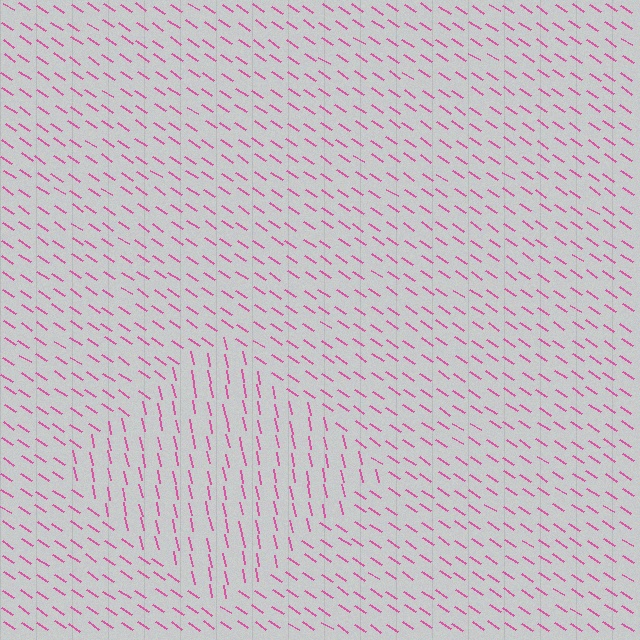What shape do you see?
I see a diamond.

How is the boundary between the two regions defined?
The boundary is defined purely by a change in line orientation (approximately 45 degrees difference). All lines are the same color and thickness.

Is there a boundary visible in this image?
Yes, there is a texture boundary formed by a change in line orientation.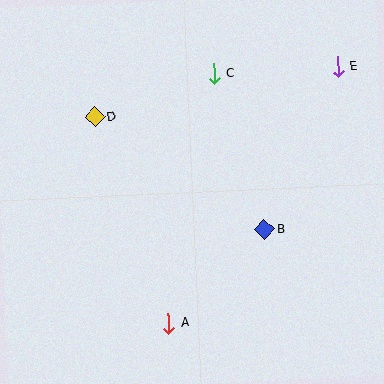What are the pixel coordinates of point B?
Point B is at (265, 229).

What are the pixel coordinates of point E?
Point E is at (338, 67).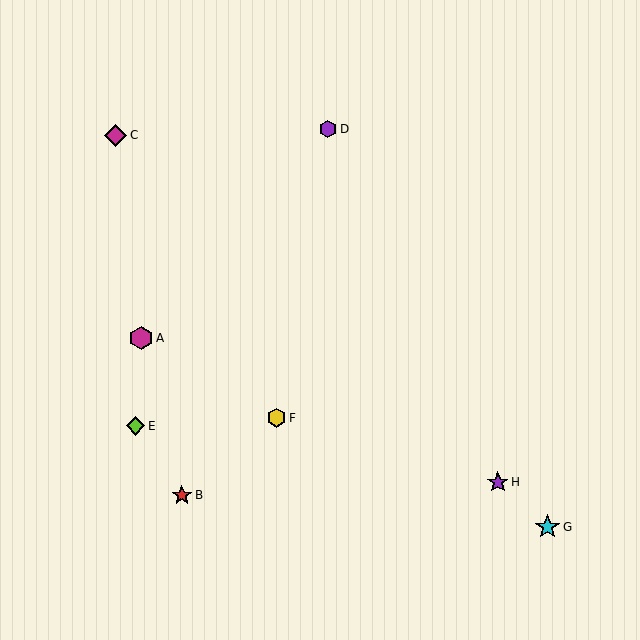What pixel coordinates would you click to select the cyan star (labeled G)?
Click at (548, 527) to select the cyan star G.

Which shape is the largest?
The cyan star (labeled G) is the largest.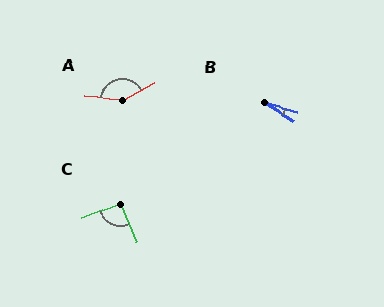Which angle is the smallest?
B, at approximately 15 degrees.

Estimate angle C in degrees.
Approximately 91 degrees.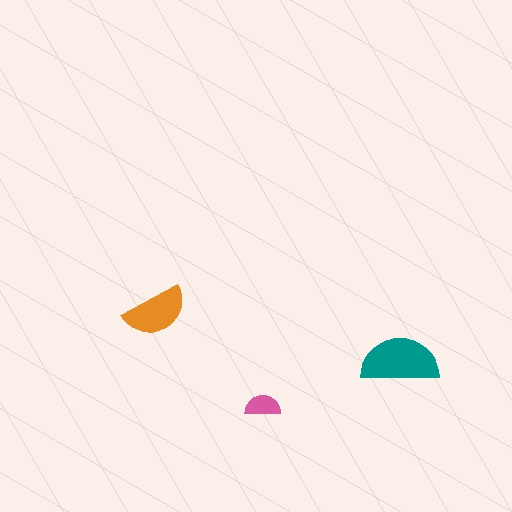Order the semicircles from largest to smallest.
the teal one, the orange one, the pink one.